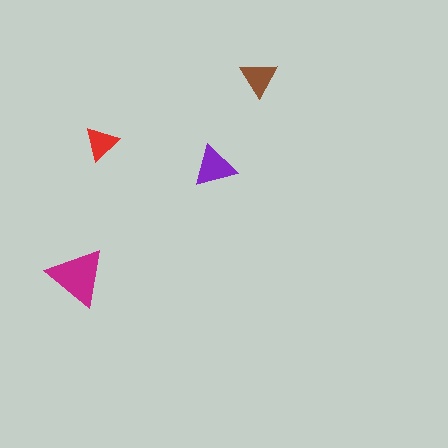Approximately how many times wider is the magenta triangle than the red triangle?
About 1.5 times wider.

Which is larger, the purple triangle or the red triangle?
The purple one.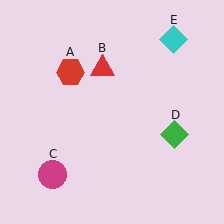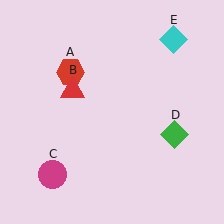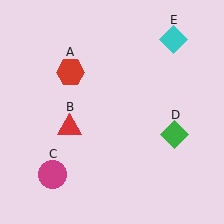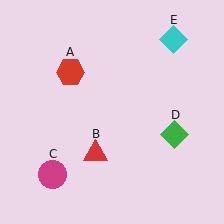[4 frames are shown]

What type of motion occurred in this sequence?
The red triangle (object B) rotated counterclockwise around the center of the scene.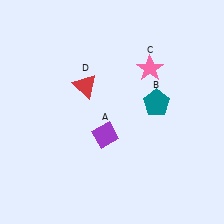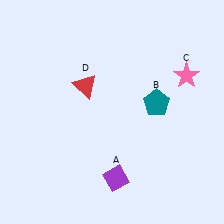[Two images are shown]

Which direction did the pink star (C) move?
The pink star (C) moved right.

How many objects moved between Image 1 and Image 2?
2 objects moved between the two images.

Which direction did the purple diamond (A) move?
The purple diamond (A) moved down.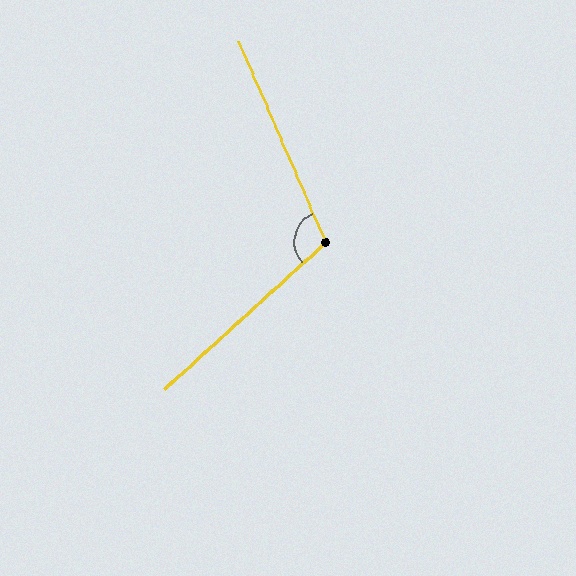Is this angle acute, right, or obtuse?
It is obtuse.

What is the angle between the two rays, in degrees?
Approximately 109 degrees.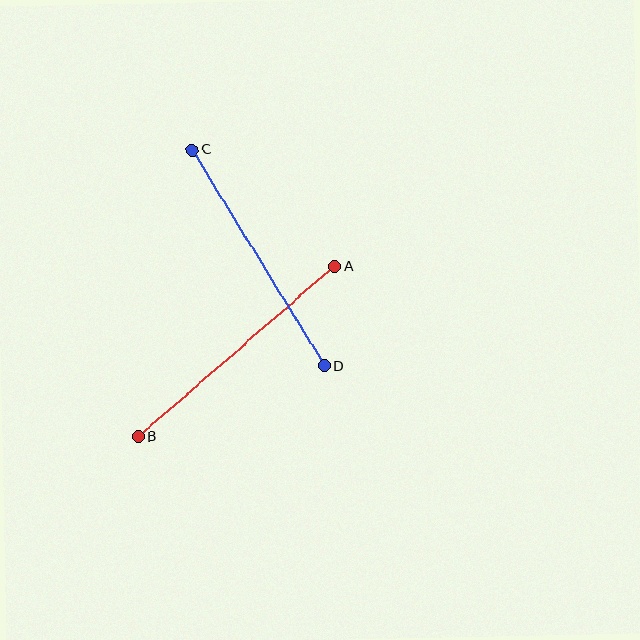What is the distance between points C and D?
The distance is approximately 253 pixels.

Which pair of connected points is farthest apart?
Points A and B are farthest apart.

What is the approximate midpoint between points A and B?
The midpoint is at approximately (237, 352) pixels.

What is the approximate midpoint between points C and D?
The midpoint is at approximately (258, 258) pixels.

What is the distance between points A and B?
The distance is approximately 259 pixels.